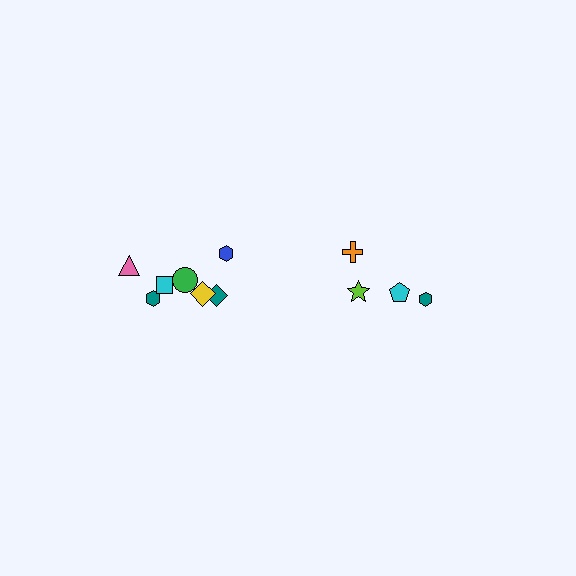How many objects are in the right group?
There are 4 objects.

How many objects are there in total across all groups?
There are 11 objects.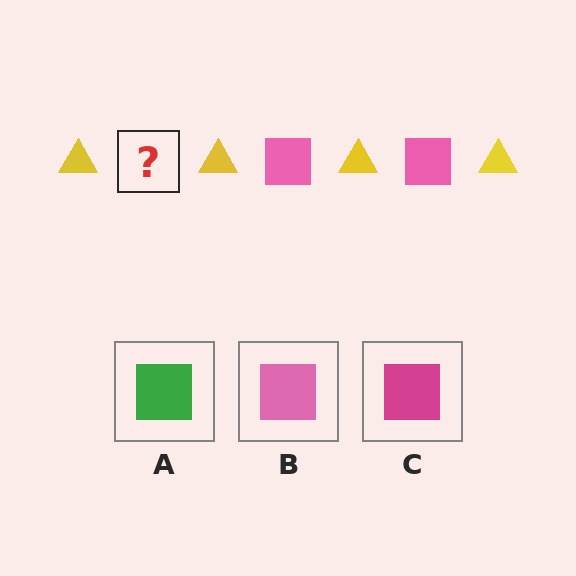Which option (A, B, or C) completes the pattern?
B.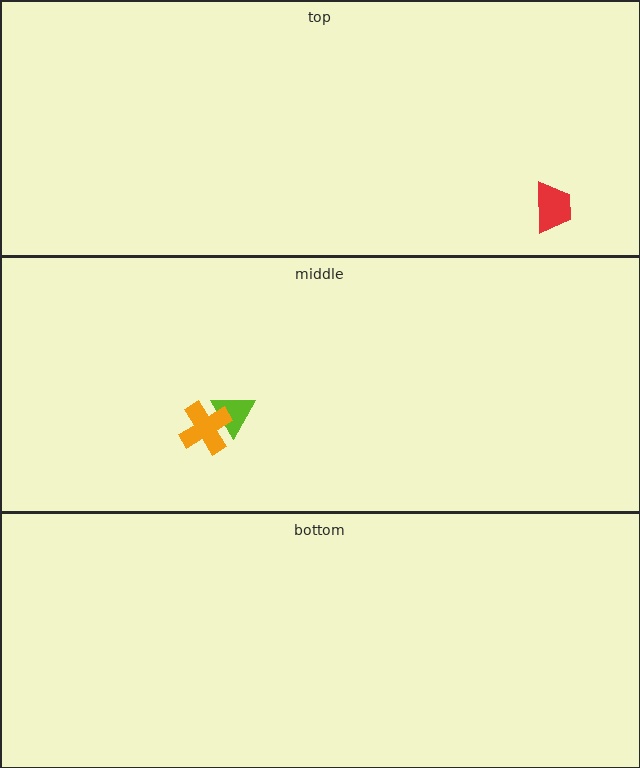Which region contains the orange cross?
The middle region.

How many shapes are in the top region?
1.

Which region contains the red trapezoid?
The top region.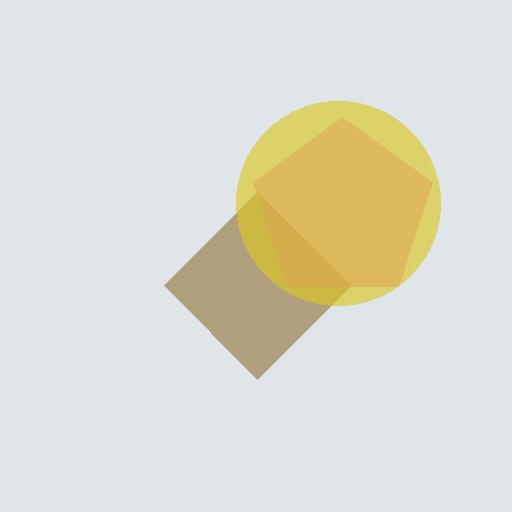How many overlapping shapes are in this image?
There are 3 overlapping shapes in the image.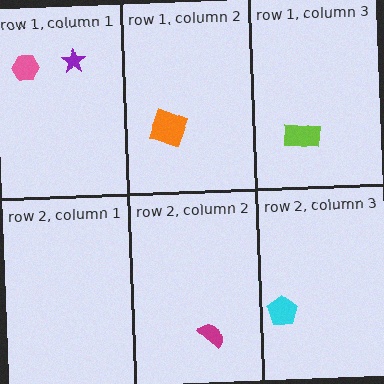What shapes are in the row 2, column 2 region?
The magenta semicircle.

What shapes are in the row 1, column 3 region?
The lime rectangle.